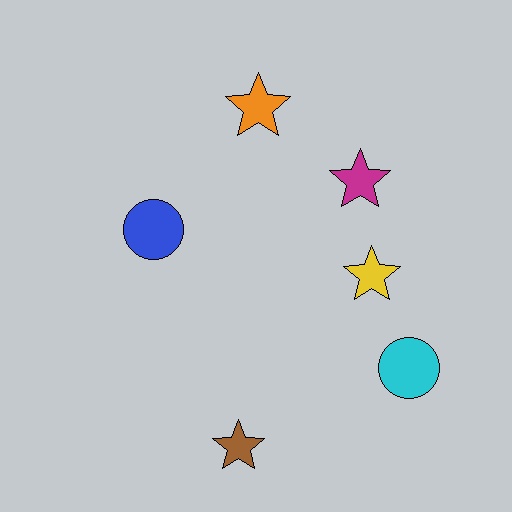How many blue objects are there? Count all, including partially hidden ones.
There is 1 blue object.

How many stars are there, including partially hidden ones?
There are 4 stars.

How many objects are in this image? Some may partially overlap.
There are 6 objects.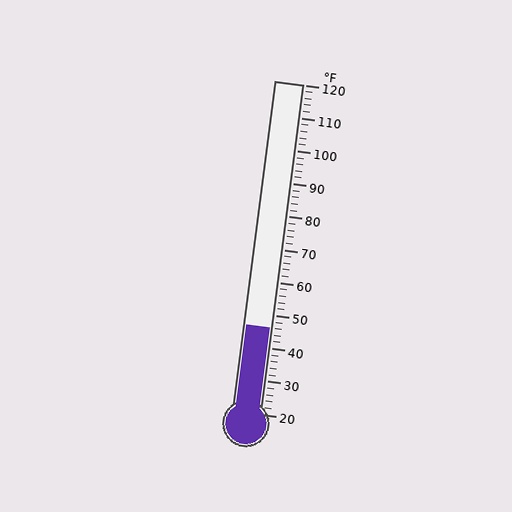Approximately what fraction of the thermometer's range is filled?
The thermometer is filled to approximately 25% of its range.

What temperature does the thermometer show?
The thermometer shows approximately 46°F.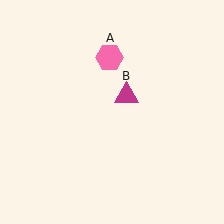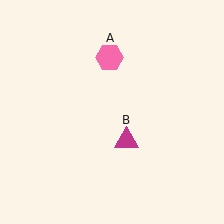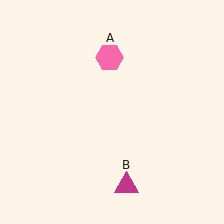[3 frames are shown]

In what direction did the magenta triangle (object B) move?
The magenta triangle (object B) moved down.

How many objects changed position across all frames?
1 object changed position: magenta triangle (object B).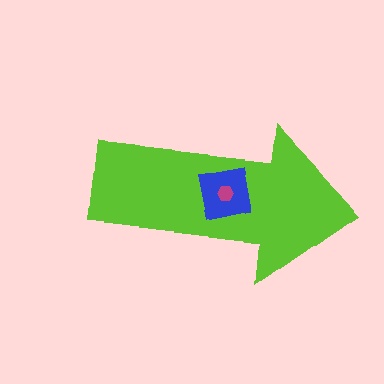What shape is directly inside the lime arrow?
The blue square.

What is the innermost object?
The magenta hexagon.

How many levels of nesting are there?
3.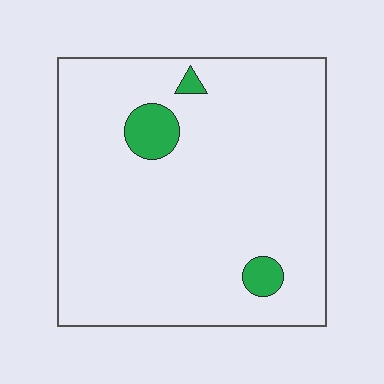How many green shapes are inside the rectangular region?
3.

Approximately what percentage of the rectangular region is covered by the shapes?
Approximately 5%.